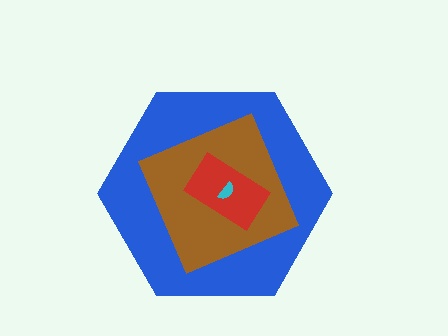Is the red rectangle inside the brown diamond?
Yes.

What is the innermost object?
The cyan semicircle.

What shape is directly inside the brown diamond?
The red rectangle.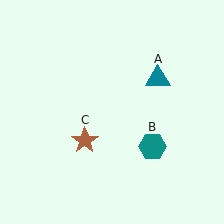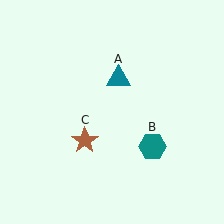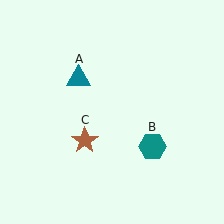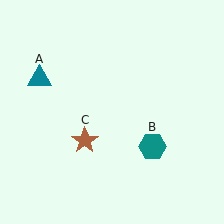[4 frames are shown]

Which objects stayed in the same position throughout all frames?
Teal hexagon (object B) and brown star (object C) remained stationary.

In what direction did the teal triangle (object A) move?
The teal triangle (object A) moved left.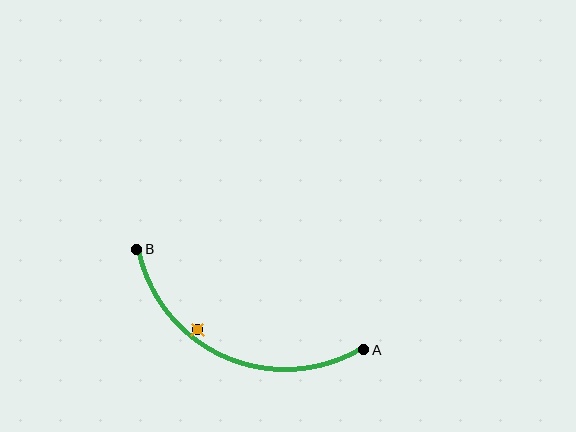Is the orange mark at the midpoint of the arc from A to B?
No — the orange mark does not lie on the arc at all. It sits slightly inside the curve.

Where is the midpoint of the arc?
The arc midpoint is the point on the curve farthest from the straight line joining A and B. It sits below that line.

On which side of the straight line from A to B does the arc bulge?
The arc bulges below the straight line connecting A and B.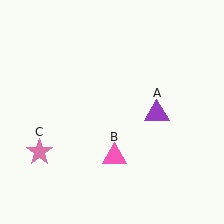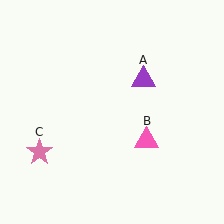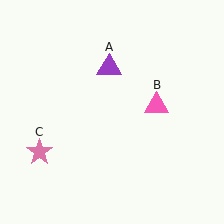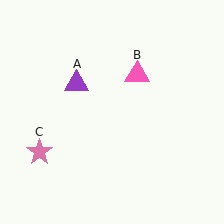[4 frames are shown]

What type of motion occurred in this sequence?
The purple triangle (object A), pink triangle (object B) rotated counterclockwise around the center of the scene.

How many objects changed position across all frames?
2 objects changed position: purple triangle (object A), pink triangle (object B).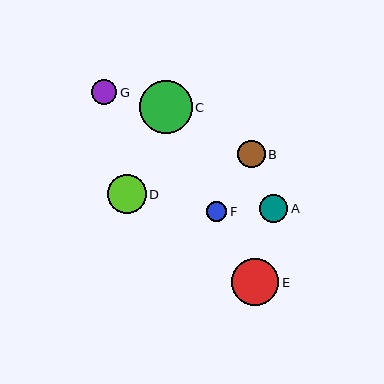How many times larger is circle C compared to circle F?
Circle C is approximately 2.6 times the size of circle F.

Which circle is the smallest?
Circle F is the smallest with a size of approximately 20 pixels.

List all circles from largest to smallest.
From largest to smallest: C, E, D, A, B, G, F.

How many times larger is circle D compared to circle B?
Circle D is approximately 1.4 times the size of circle B.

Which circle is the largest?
Circle C is the largest with a size of approximately 53 pixels.